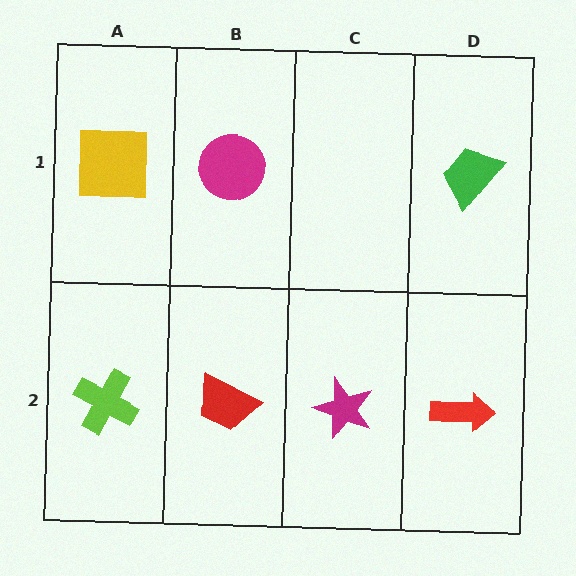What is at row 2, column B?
A red trapezoid.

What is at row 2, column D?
A red arrow.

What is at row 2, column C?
A magenta star.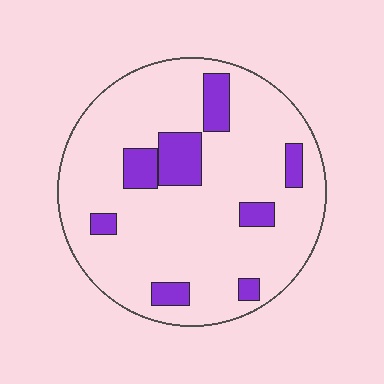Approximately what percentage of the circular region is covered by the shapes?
Approximately 15%.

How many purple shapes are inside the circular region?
8.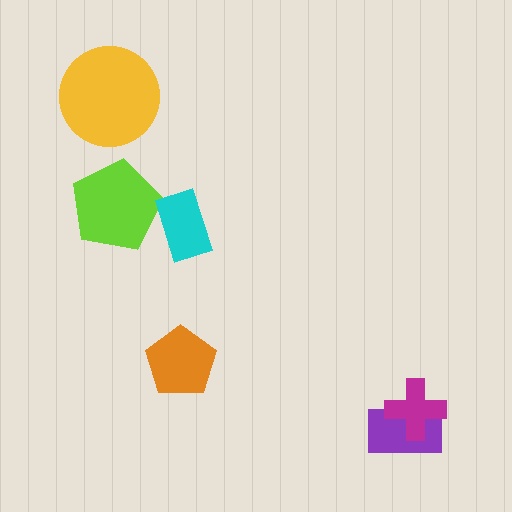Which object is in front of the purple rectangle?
The magenta cross is in front of the purple rectangle.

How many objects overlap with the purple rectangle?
1 object overlaps with the purple rectangle.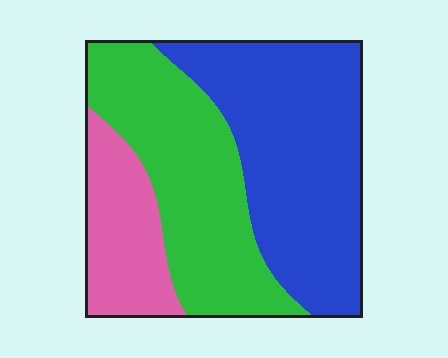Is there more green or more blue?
Blue.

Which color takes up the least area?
Pink, at roughly 20%.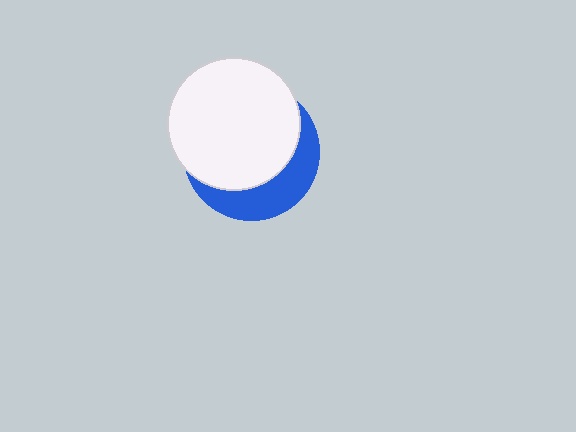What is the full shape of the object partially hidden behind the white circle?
The partially hidden object is a blue circle.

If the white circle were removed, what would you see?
You would see the complete blue circle.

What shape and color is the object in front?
The object in front is a white circle.